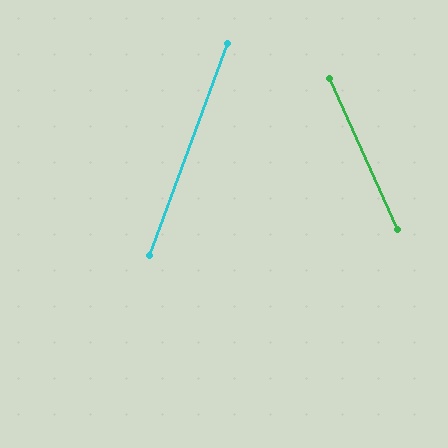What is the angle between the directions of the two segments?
Approximately 44 degrees.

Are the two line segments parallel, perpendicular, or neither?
Neither parallel nor perpendicular — they differ by about 44°.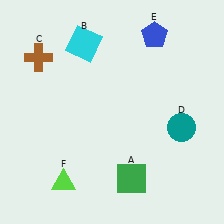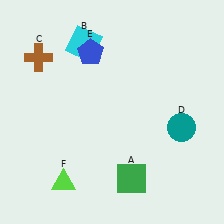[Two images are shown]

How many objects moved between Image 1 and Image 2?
1 object moved between the two images.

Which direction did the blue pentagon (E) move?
The blue pentagon (E) moved left.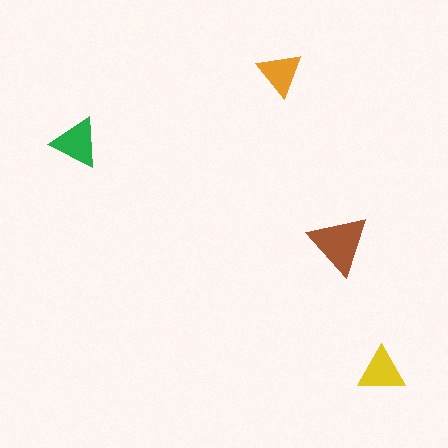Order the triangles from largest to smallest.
the brown one, the green one, the yellow one, the orange one.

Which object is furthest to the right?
The yellow triangle is rightmost.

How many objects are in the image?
There are 4 objects in the image.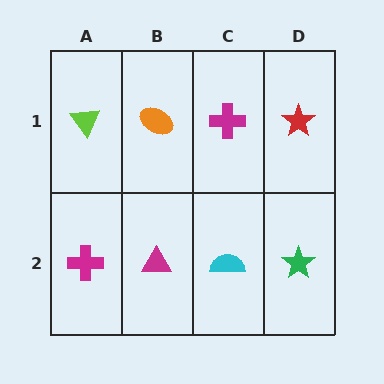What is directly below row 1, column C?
A cyan semicircle.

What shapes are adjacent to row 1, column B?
A magenta triangle (row 2, column B), a lime triangle (row 1, column A), a magenta cross (row 1, column C).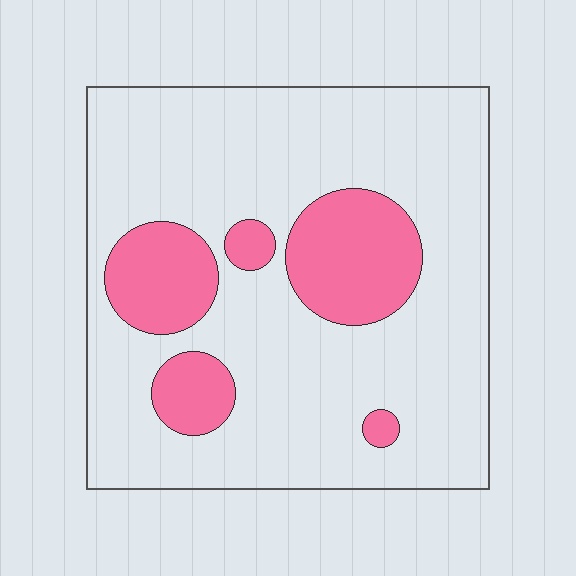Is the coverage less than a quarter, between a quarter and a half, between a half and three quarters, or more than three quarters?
Less than a quarter.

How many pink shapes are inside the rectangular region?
5.